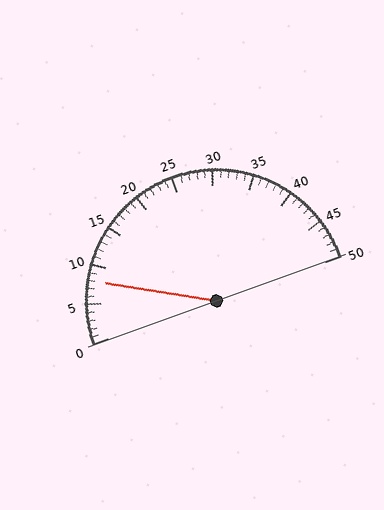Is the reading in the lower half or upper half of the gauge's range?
The reading is in the lower half of the range (0 to 50).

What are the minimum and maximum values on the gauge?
The gauge ranges from 0 to 50.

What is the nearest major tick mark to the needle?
The nearest major tick mark is 10.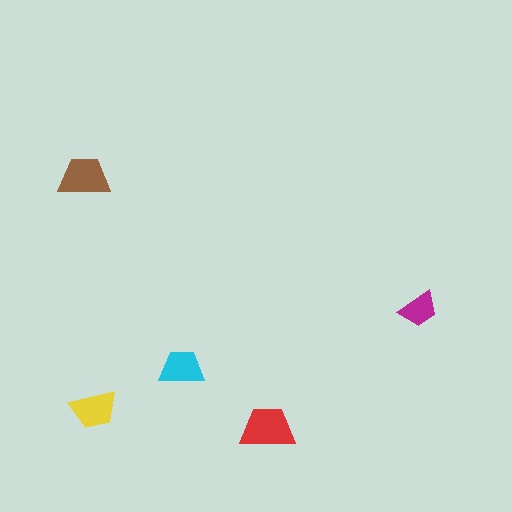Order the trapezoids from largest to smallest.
the red one, the brown one, the yellow one, the cyan one, the magenta one.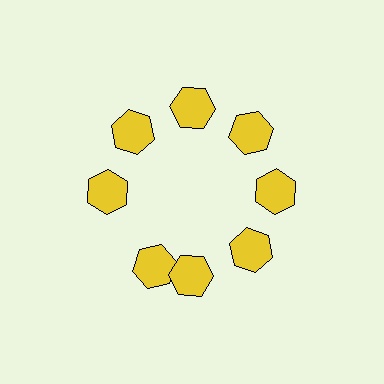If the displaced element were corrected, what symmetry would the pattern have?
It would have 8-fold rotational symmetry — the pattern would map onto itself every 45 degrees.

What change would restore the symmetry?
The symmetry would be restored by rotating it back into even spacing with its neighbors so that all 8 hexagons sit at equal angles and equal distance from the center.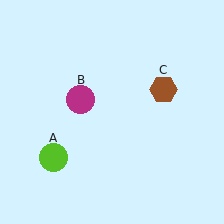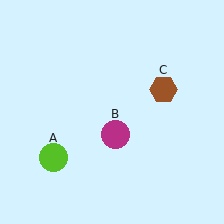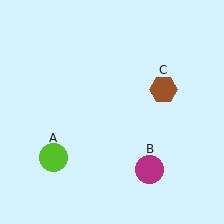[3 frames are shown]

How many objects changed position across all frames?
1 object changed position: magenta circle (object B).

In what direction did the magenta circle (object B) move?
The magenta circle (object B) moved down and to the right.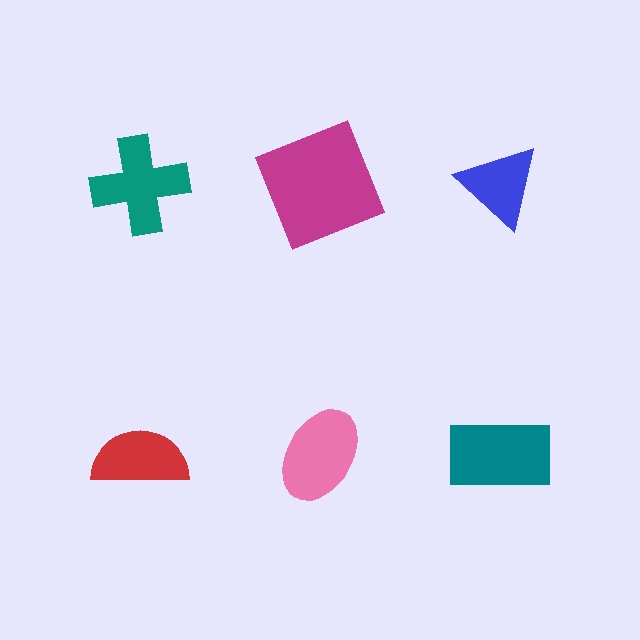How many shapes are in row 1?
3 shapes.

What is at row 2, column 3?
A teal rectangle.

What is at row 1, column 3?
A blue triangle.